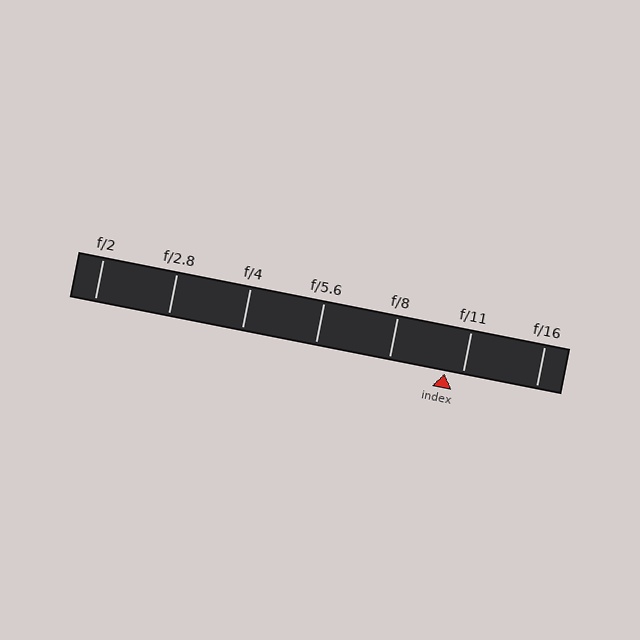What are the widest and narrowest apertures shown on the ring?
The widest aperture shown is f/2 and the narrowest is f/16.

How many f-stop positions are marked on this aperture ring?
There are 7 f-stop positions marked.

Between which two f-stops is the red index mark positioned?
The index mark is between f/8 and f/11.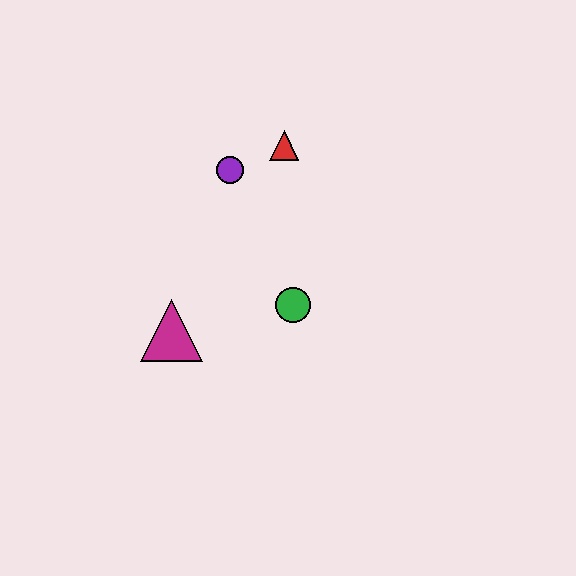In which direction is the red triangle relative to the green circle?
The red triangle is above the green circle.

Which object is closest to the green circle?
The magenta triangle is closest to the green circle.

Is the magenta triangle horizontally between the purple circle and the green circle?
No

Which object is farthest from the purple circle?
The magenta triangle is farthest from the purple circle.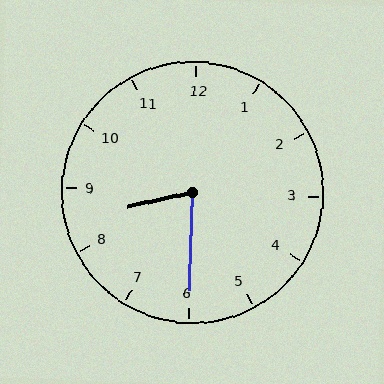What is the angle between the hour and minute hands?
Approximately 75 degrees.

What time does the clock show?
8:30.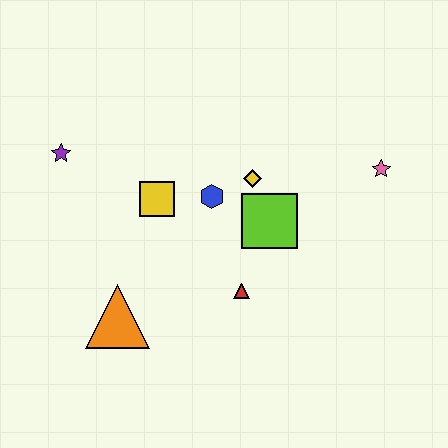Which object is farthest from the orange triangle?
The pink star is farthest from the orange triangle.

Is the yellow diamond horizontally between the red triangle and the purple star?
No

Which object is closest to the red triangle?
The lime square is closest to the red triangle.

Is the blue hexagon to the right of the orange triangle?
Yes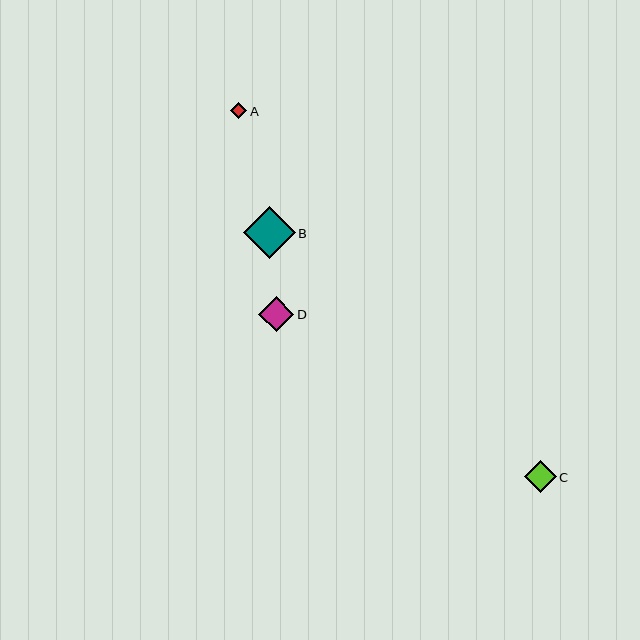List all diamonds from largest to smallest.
From largest to smallest: B, D, C, A.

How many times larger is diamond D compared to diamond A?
Diamond D is approximately 2.2 times the size of diamond A.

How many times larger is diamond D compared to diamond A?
Diamond D is approximately 2.2 times the size of diamond A.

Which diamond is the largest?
Diamond B is the largest with a size of approximately 52 pixels.